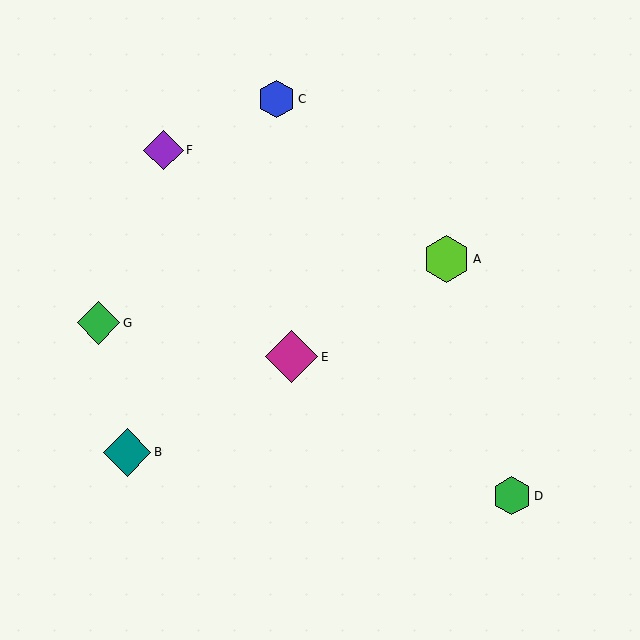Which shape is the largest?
The magenta diamond (labeled E) is the largest.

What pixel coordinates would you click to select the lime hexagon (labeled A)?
Click at (447, 259) to select the lime hexagon A.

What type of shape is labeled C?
Shape C is a blue hexagon.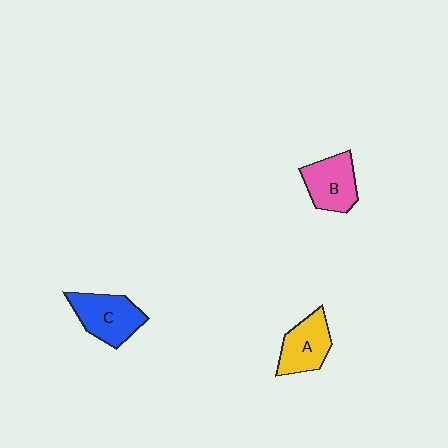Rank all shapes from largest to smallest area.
From largest to smallest: C (blue), B (pink), A (yellow).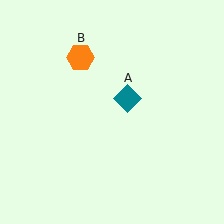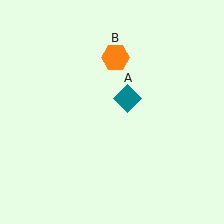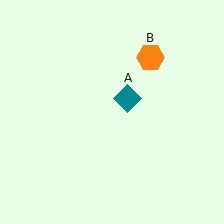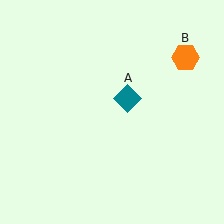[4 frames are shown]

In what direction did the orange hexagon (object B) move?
The orange hexagon (object B) moved right.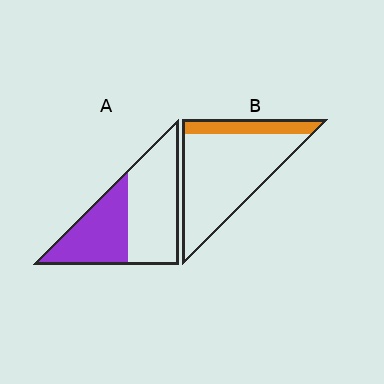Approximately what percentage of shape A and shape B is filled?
A is approximately 40% and B is approximately 20%.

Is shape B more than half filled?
No.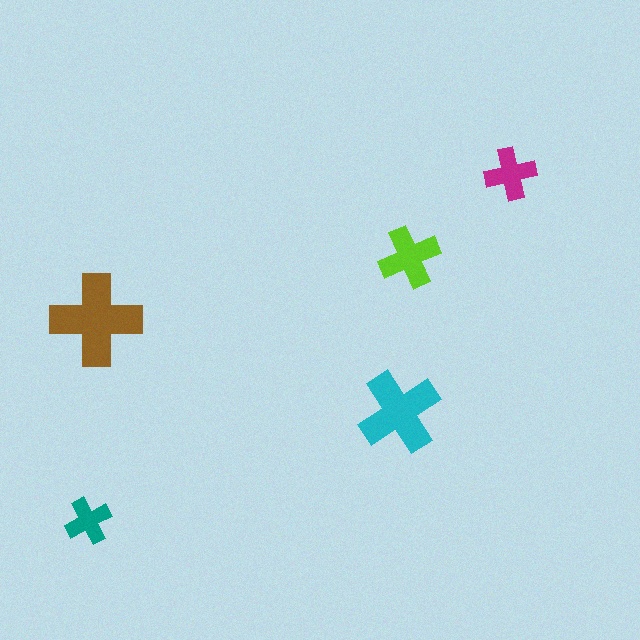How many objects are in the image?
There are 5 objects in the image.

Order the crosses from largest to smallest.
the brown one, the cyan one, the lime one, the magenta one, the teal one.